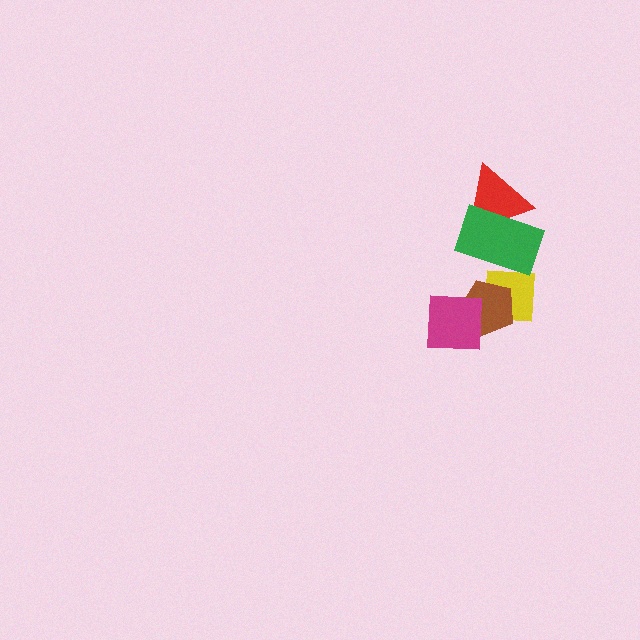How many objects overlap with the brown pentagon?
2 objects overlap with the brown pentagon.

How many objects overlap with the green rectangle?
2 objects overlap with the green rectangle.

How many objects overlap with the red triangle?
1 object overlaps with the red triangle.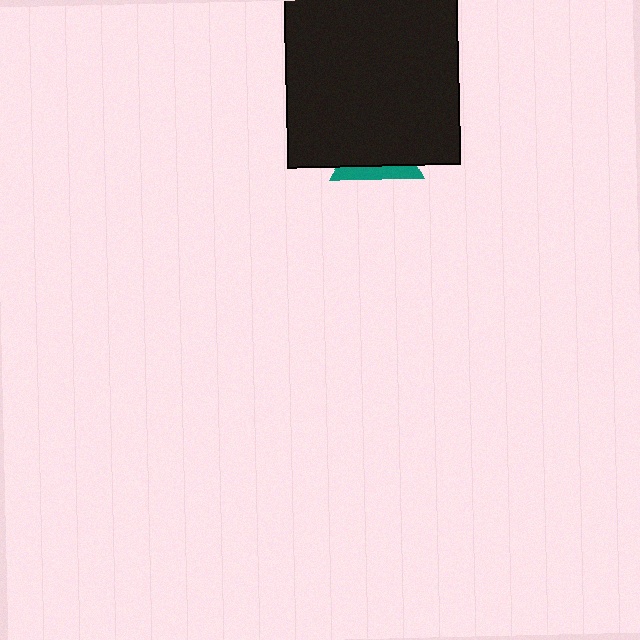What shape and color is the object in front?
The object in front is a black square.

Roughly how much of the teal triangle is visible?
A small part of it is visible (roughly 30%).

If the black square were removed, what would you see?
You would see the complete teal triangle.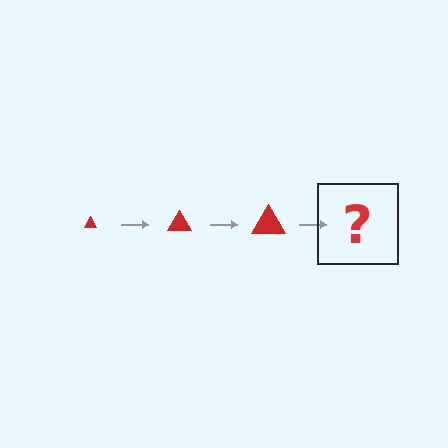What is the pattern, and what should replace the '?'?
The pattern is that the triangle gets progressively larger each step. The '?' should be a red triangle, larger than the previous one.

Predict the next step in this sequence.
The next step is a red triangle, larger than the previous one.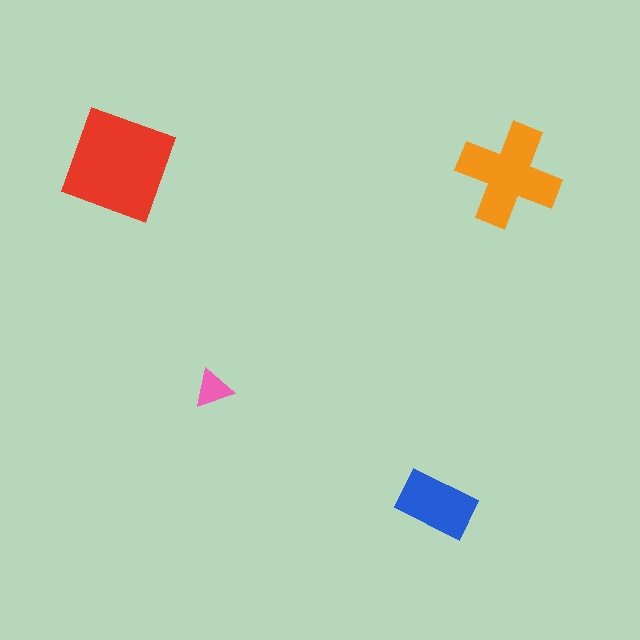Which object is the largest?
The red square.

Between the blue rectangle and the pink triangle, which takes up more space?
The blue rectangle.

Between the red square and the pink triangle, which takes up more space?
The red square.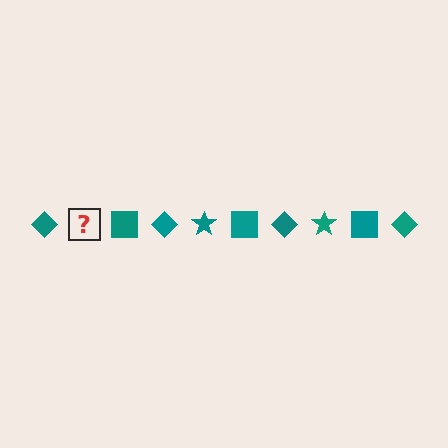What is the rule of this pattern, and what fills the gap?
The rule is that the pattern cycles through diamond, star, square shapes in teal. The gap should be filled with a teal star.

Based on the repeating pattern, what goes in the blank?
The blank should be a teal star.